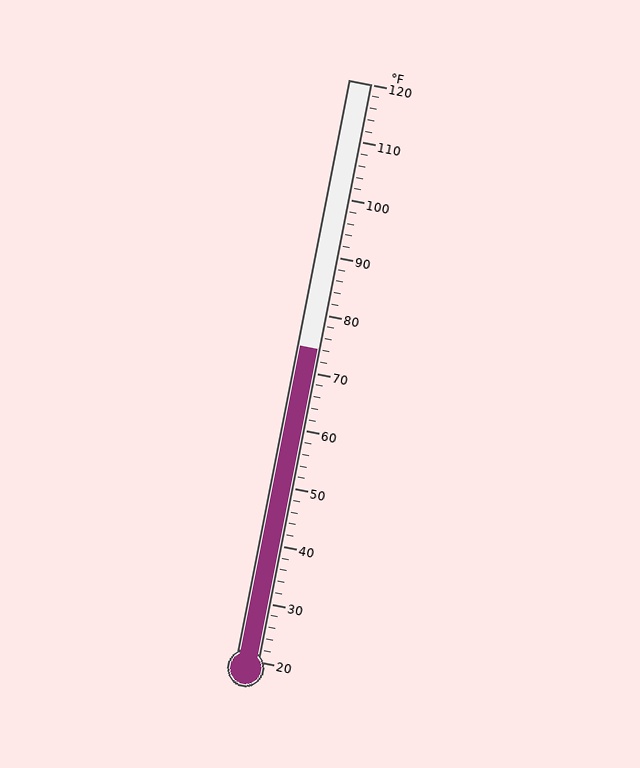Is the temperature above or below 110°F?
The temperature is below 110°F.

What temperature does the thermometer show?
The thermometer shows approximately 74°F.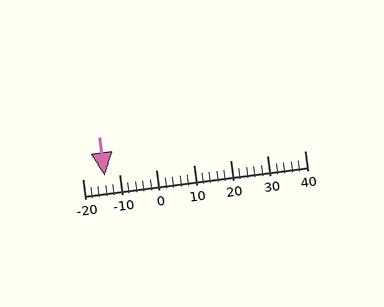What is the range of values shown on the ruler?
The ruler shows values from -20 to 40.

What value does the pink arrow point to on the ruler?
The pink arrow points to approximately -14.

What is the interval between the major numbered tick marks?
The major tick marks are spaced 10 units apart.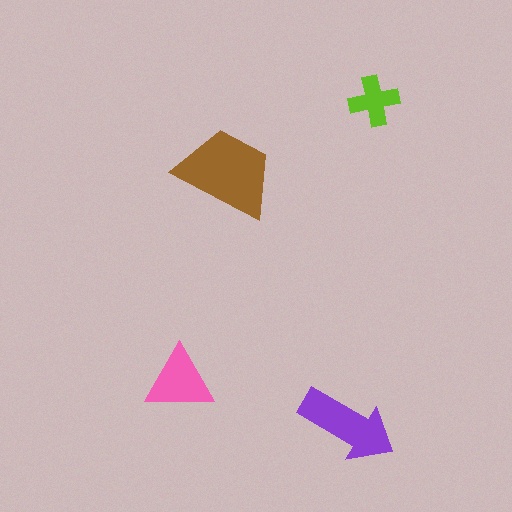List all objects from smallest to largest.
The lime cross, the pink triangle, the purple arrow, the brown trapezoid.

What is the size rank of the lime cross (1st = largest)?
4th.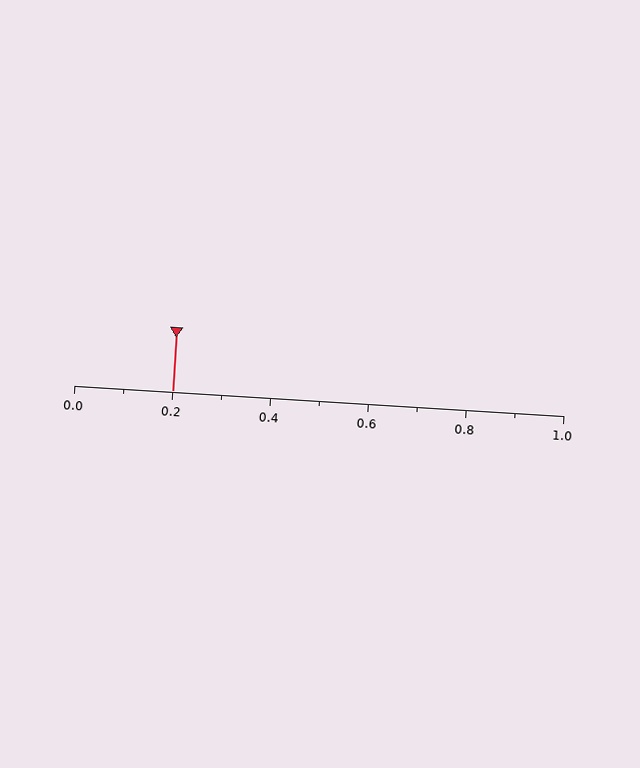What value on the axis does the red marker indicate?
The marker indicates approximately 0.2.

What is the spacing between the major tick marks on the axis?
The major ticks are spaced 0.2 apart.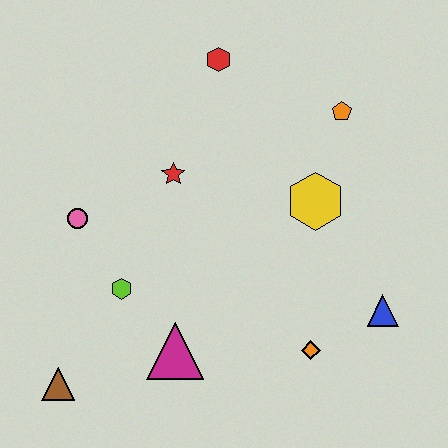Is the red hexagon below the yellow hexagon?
No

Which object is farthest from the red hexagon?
The brown triangle is farthest from the red hexagon.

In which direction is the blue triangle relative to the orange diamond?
The blue triangle is to the right of the orange diamond.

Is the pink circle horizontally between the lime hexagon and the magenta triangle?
No